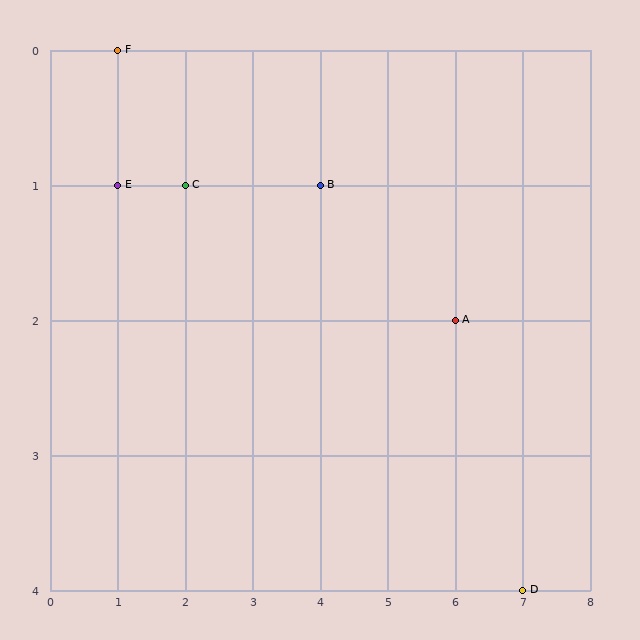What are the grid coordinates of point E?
Point E is at grid coordinates (1, 1).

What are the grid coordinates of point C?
Point C is at grid coordinates (2, 1).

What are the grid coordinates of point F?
Point F is at grid coordinates (1, 0).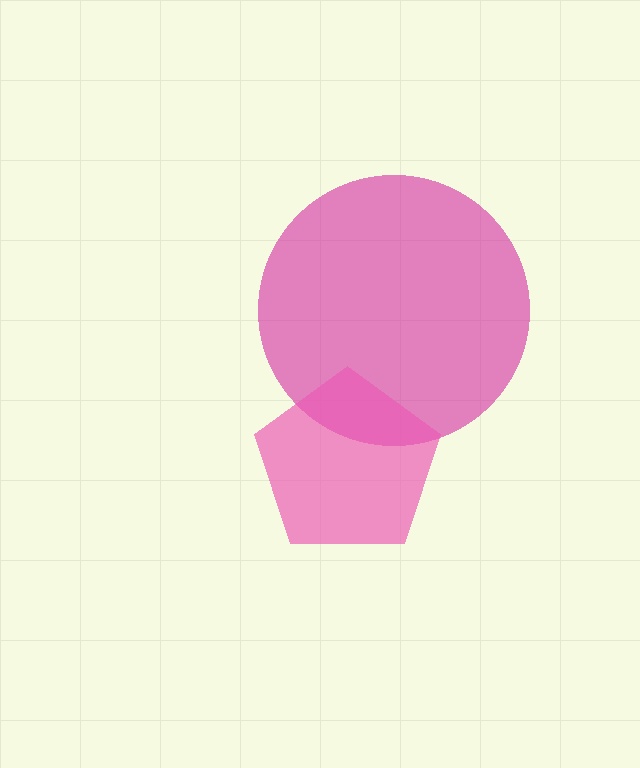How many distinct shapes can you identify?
There are 2 distinct shapes: a magenta circle, a pink pentagon.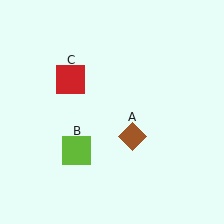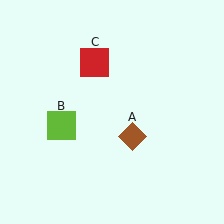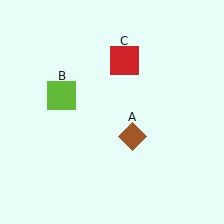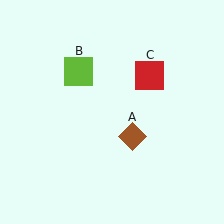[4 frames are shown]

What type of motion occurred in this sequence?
The lime square (object B), red square (object C) rotated clockwise around the center of the scene.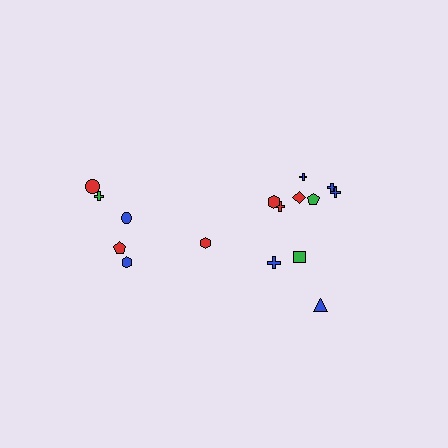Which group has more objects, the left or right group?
The right group.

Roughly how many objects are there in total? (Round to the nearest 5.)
Roughly 15 objects in total.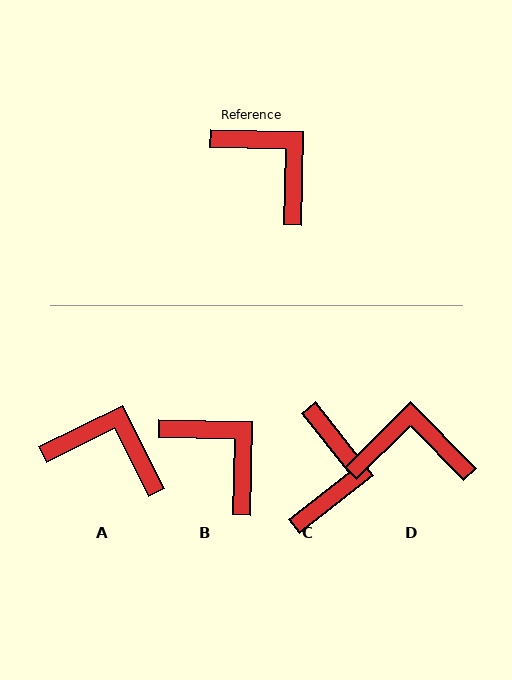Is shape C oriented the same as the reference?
No, it is off by about 50 degrees.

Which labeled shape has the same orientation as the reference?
B.